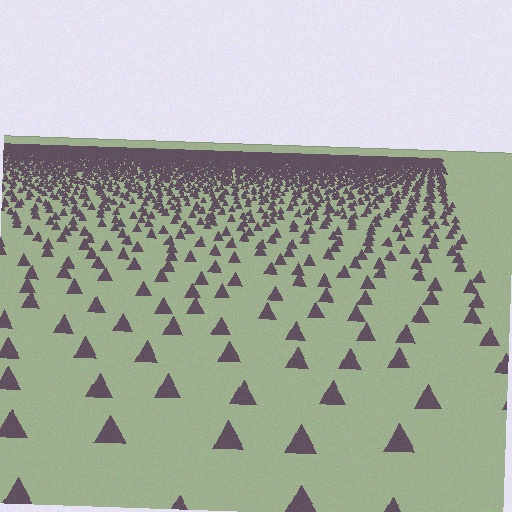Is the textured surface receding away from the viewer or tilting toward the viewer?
The surface is receding away from the viewer. Texture elements get smaller and denser toward the top.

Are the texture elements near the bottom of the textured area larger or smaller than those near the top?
Larger. Near the bottom, elements are closer to the viewer and appear at a bigger on-screen size.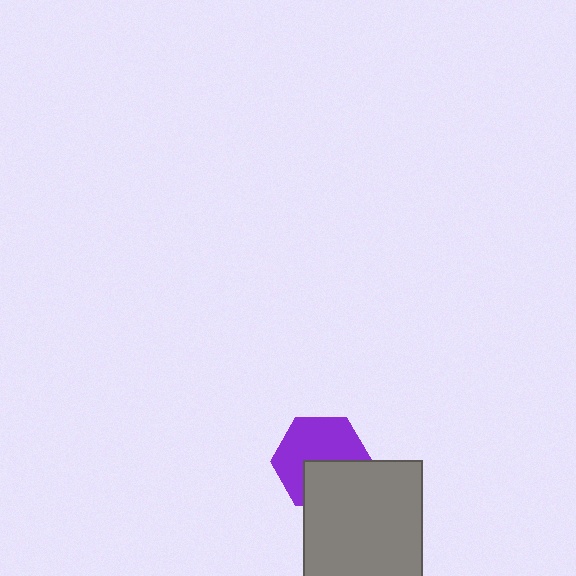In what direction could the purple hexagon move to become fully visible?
The purple hexagon could move up. That would shift it out from behind the gray square entirely.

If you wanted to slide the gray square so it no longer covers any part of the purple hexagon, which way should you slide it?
Slide it down — that is the most direct way to separate the two shapes.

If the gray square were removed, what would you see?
You would see the complete purple hexagon.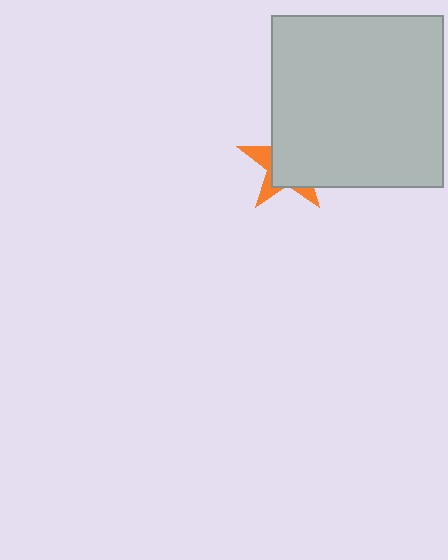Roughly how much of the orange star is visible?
A small part of it is visible (roughly 31%).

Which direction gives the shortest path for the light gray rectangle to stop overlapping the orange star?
Moving toward the upper-right gives the shortest separation.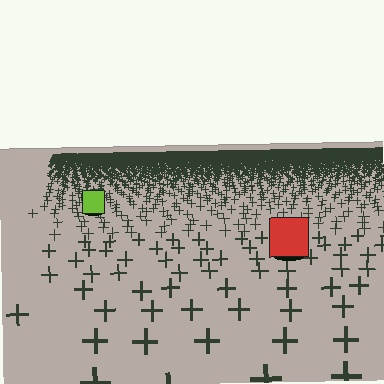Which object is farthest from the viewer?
The lime square is farthest from the viewer. It appears smaller and the ground texture around it is denser.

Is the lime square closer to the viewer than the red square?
No. The red square is closer — you can tell from the texture gradient: the ground texture is coarser near it.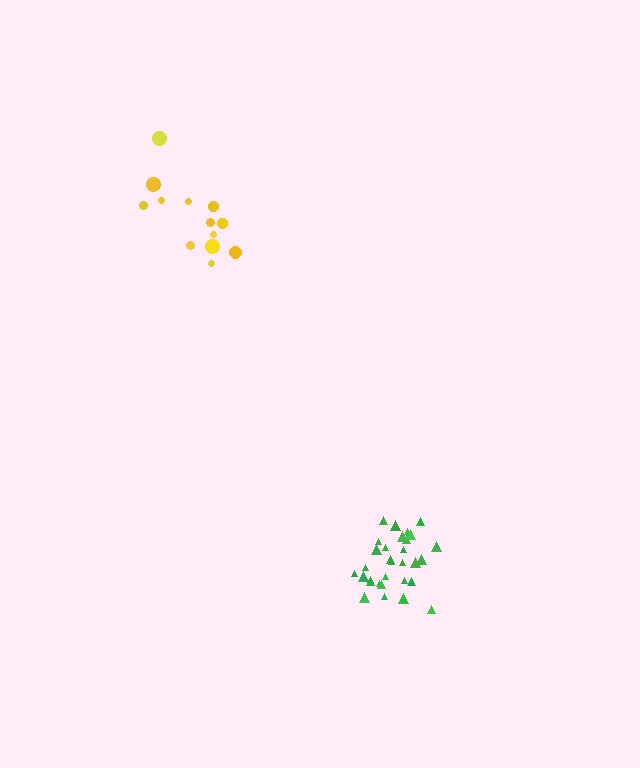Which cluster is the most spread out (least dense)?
Yellow.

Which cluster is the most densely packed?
Green.